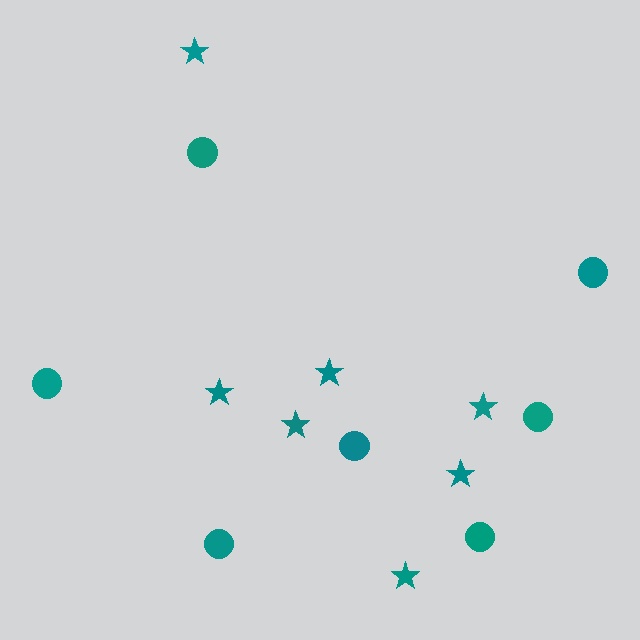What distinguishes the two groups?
There are 2 groups: one group of stars (7) and one group of circles (7).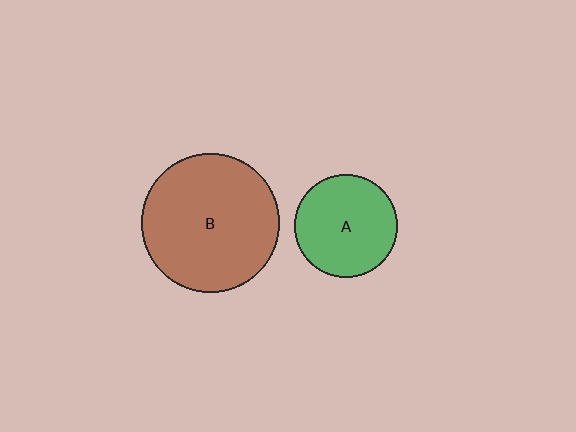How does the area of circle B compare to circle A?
Approximately 1.8 times.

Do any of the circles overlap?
No, none of the circles overlap.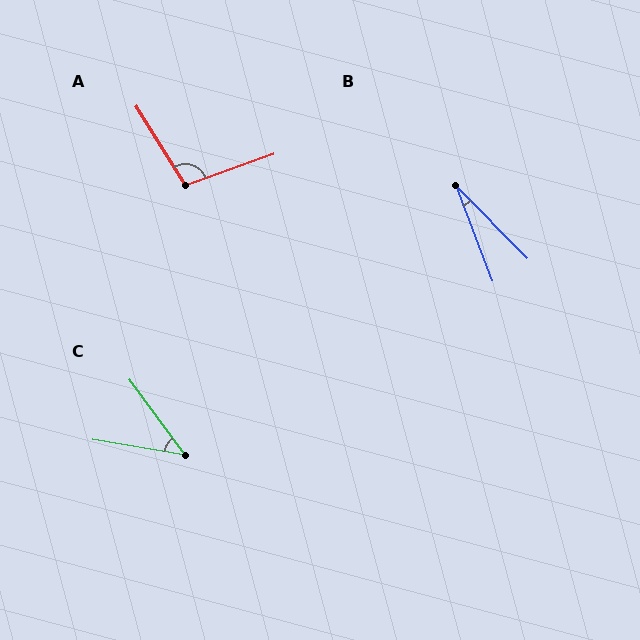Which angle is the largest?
A, at approximately 102 degrees.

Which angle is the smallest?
B, at approximately 24 degrees.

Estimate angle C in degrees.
Approximately 44 degrees.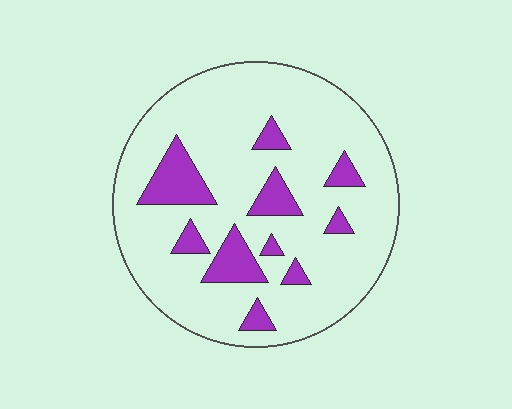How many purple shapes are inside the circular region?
10.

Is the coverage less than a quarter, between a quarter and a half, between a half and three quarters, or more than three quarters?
Less than a quarter.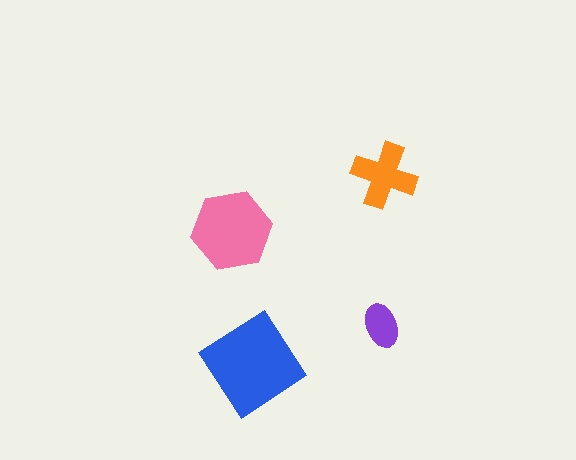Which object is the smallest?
The purple ellipse.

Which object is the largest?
The blue diamond.